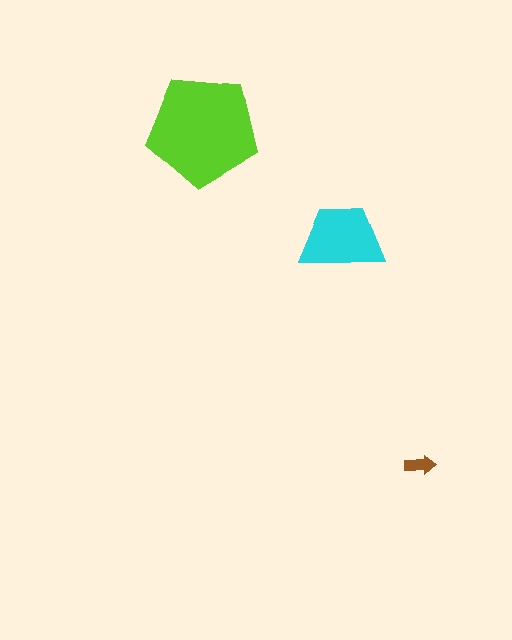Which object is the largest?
The lime pentagon.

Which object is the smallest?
The brown arrow.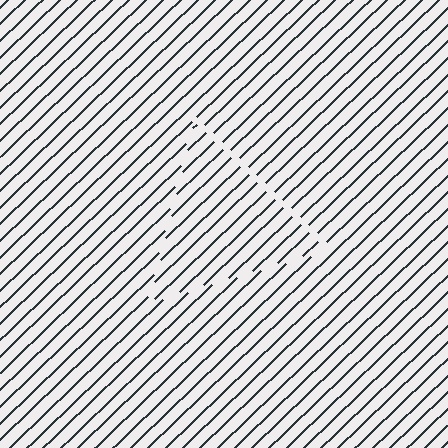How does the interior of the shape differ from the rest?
The interior of the shape contains the same grating, shifted by half a period — the contour is defined by the phase discontinuity where line-ends from the inner and outer gratings abut.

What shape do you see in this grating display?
An illusory triangle. The interior of the shape contains the same grating, shifted by half a period — the contour is defined by the phase discontinuity where line-ends from the inner and outer gratings abut.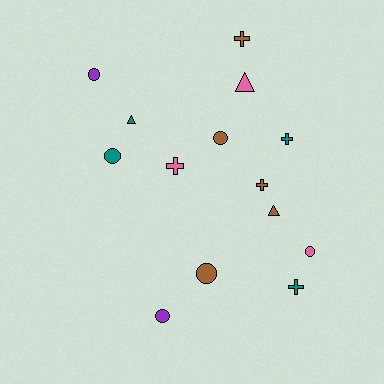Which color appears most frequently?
Brown, with 5 objects.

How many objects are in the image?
There are 14 objects.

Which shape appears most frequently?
Circle, with 6 objects.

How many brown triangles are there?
There is 1 brown triangle.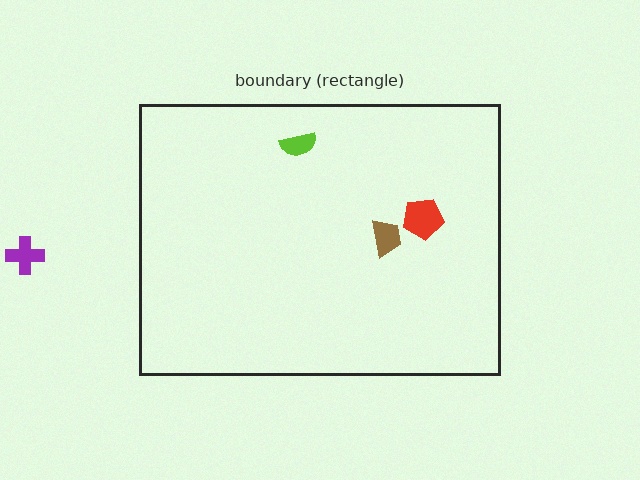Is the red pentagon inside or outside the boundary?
Inside.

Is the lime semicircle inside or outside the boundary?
Inside.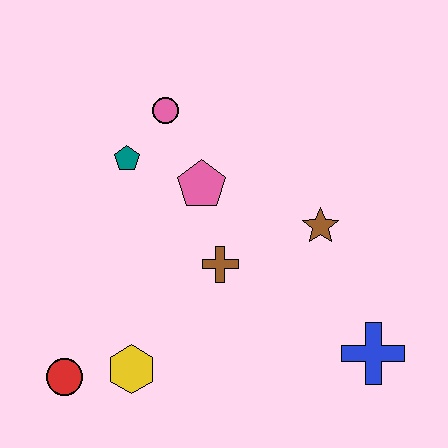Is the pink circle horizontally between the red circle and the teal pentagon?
No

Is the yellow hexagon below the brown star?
Yes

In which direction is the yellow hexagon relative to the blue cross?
The yellow hexagon is to the left of the blue cross.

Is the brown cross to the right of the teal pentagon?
Yes